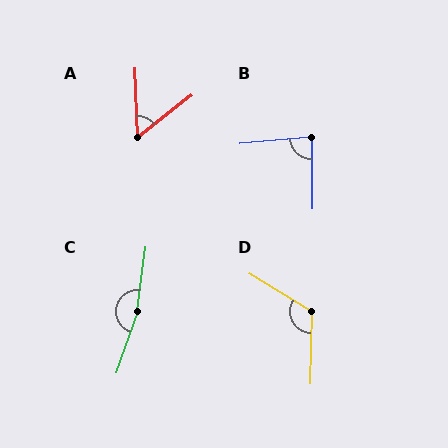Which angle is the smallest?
A, at approximately 54 degrees.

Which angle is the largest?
C, at approximately 168 degrees.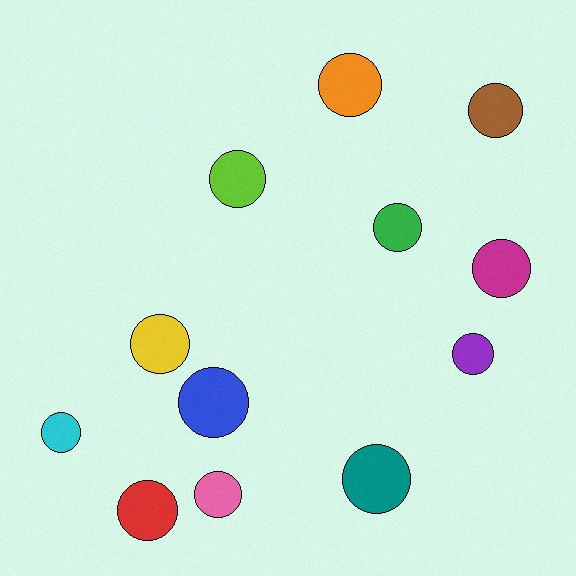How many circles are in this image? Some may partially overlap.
There are 12 circles.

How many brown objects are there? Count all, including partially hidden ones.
There is 1 brown object.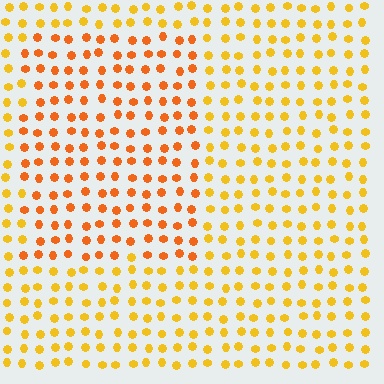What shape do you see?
I see a rectangle.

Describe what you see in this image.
The image is filled with small yellow elements in a uniform arrangement. A rectangle-shaped region is visible where the elements are tinted to a slightly different hue, forming a subtle color boundary.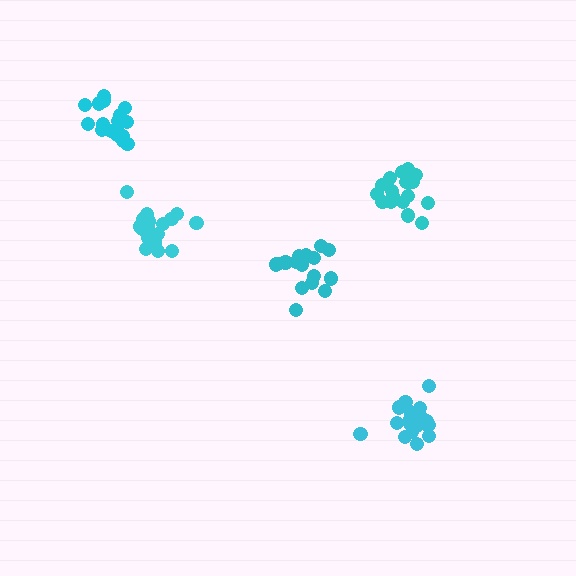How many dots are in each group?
Group 1: 20 dots, Group 2: 19 dots, Group 3: 16 dots, Group 4: 19 dots, Group 5: 17 dots (91 total).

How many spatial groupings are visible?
There are 5 spatial groupings.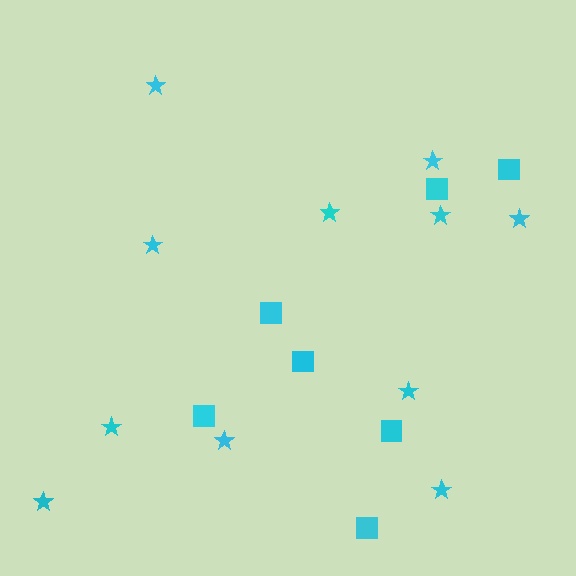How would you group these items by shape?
There are 2 groups: one group of stars (11) and one group of squares (7).